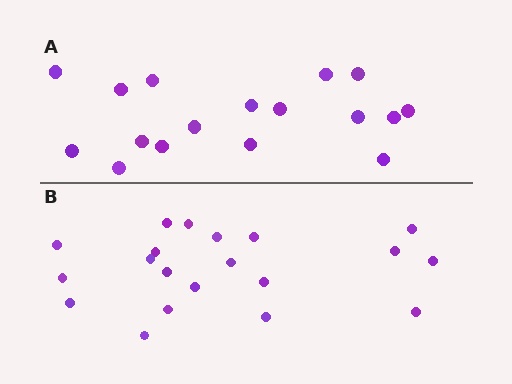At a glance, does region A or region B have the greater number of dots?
Region B (the bottom region) has more dots.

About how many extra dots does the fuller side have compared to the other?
Region B has just a few more — roughly 2 or 3 more dots than region A.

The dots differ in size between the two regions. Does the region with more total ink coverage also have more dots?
No. Region A has more total ink coverage because its dots are larger, but region B actually contains more individual dots. Total area can be misleading — the number of items is what matters here.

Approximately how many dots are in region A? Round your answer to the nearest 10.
About 20 dots. (The exact count is 17, which rounds to 20.)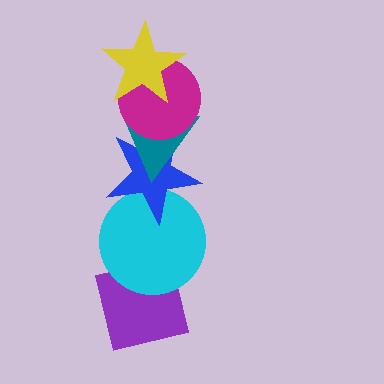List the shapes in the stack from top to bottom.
From top to bottom: the yellow star, the magenta circle, the teal triangle, the blue star, the cyan circle, the purple square.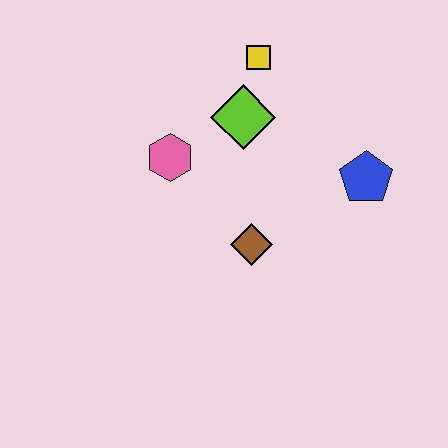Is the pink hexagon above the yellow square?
No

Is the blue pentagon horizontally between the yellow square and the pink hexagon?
No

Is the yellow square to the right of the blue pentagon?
No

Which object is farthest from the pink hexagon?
The blue pentagon is farthest from the pink hexagon.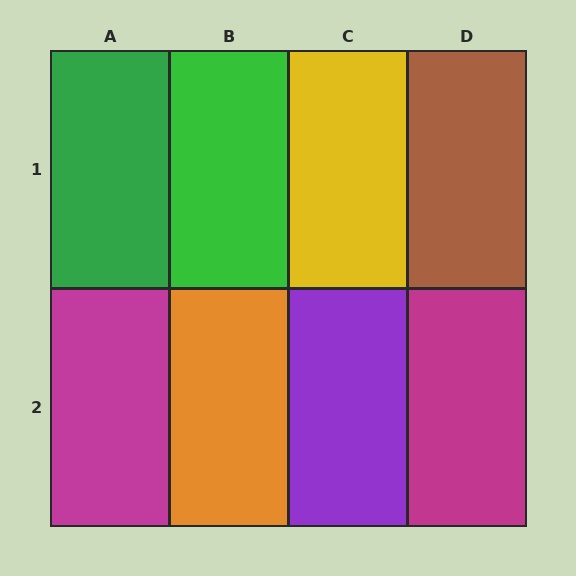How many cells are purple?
1 cell is purple.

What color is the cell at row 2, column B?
Orange.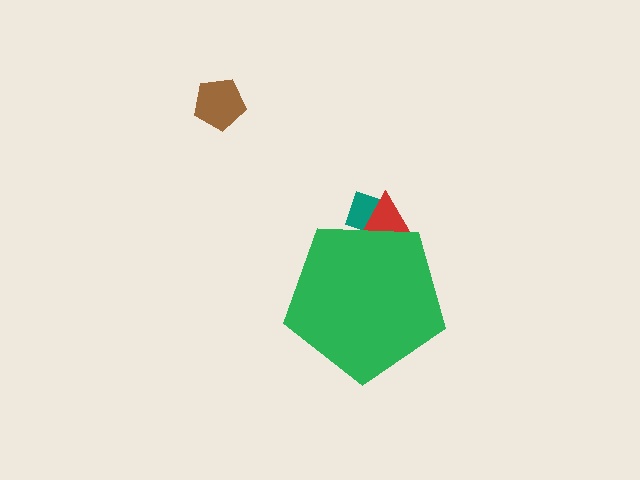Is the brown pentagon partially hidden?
No, the brown pentagon is fully visible.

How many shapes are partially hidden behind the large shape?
2 shapes are partially hidden.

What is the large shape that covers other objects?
A green pentagon.